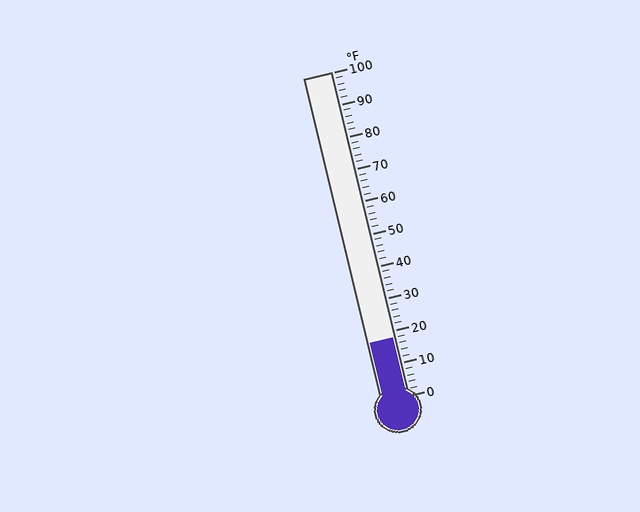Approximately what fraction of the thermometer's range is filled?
The thermometer is filled to approximately 20% of its range.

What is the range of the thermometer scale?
The thermometer scale ranges from 0°F to 100°F.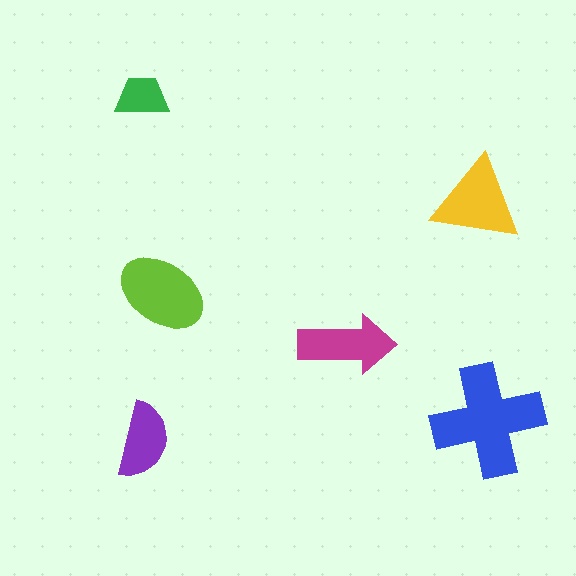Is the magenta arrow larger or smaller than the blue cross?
Smaller.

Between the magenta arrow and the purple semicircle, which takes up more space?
The magenta arrow.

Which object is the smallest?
The green trapezoid.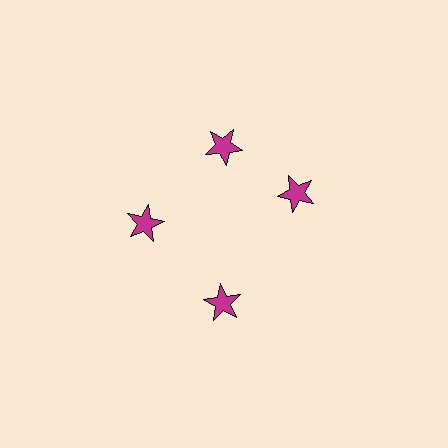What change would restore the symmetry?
The symmetry would be restored by rotating it back into even spacing with its neighbors so that all 4 stars sit at equal angles and equal distance from the center.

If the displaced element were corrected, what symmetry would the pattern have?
It would have 4-fold rotational symmetry — the pattern would map onto itself every 90 degrees.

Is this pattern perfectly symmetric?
No. The 4 magenta stars are arranged in a ring, but one element near the 3 o'clock position is rotated out of alignment along the ring, breaking the 4-fold rotational symmetry.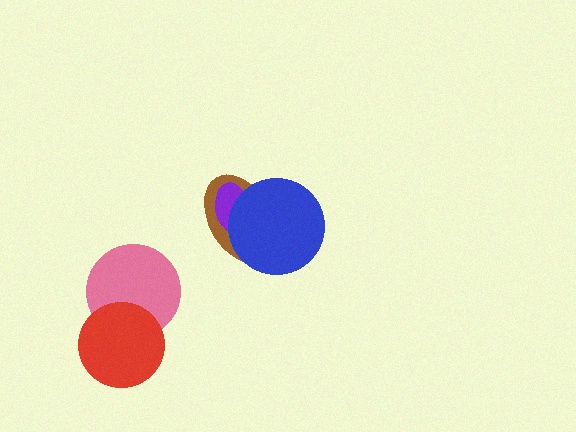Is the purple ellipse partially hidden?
Yes, it is partially covered by another shape.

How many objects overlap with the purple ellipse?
2 objects overlap with the purple ellipse.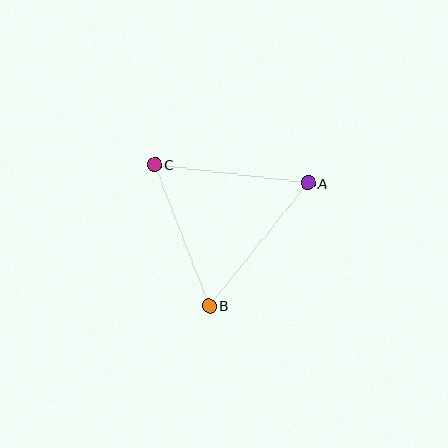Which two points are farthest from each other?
Points A and B are farthest from each other.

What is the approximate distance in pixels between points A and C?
The distance between A and C is approximately 154 pixels.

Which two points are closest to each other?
Points B and C are closest to each other.